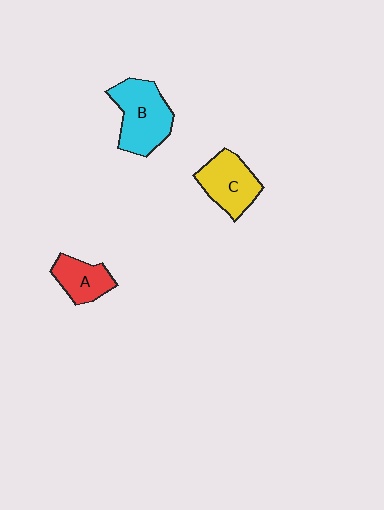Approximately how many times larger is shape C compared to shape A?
Approximately 1.3 times.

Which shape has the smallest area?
Shape A (red).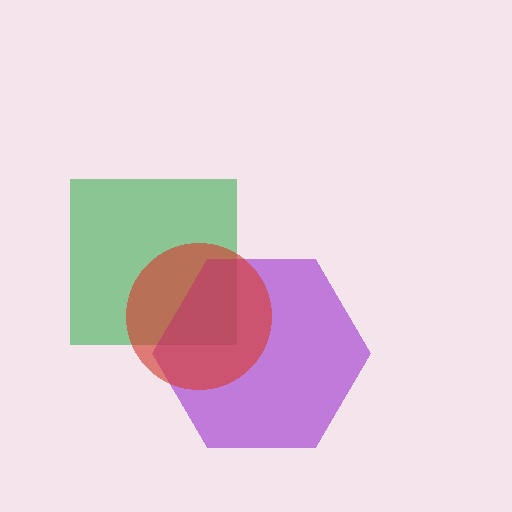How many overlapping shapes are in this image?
There are 3 overlapping shapes in the image.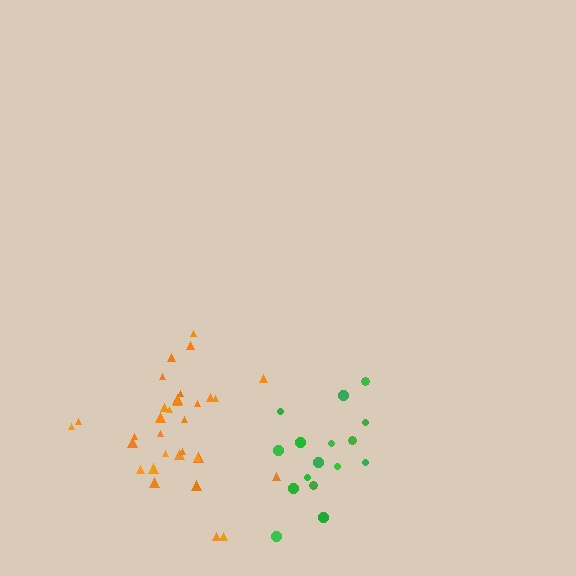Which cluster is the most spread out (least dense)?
Green.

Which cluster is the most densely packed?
Orange.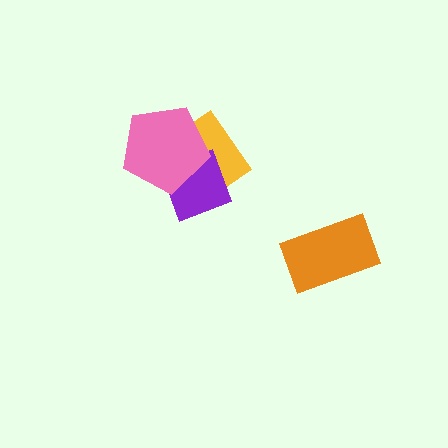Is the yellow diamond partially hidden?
Yes, it is partially covered by another shape.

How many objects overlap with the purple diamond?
2 objects overlap with the purple diamond.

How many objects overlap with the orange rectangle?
0 objects overlap with the orange rectangle.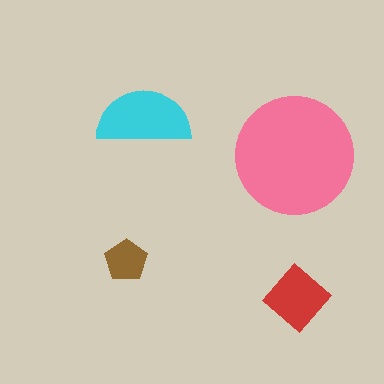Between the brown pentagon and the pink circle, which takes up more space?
The pink circle.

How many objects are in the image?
There are 4 objects in the image.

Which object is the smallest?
The brown pentagon.